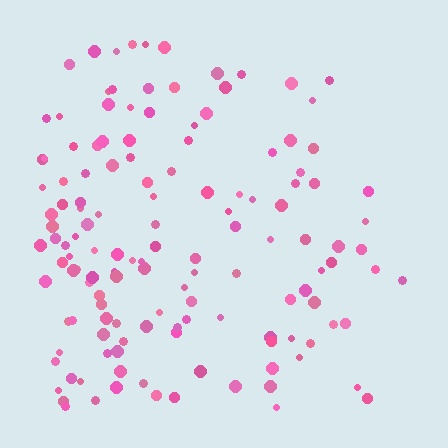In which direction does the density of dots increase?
From right to left, with the left side densest.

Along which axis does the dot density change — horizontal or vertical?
Horizontal.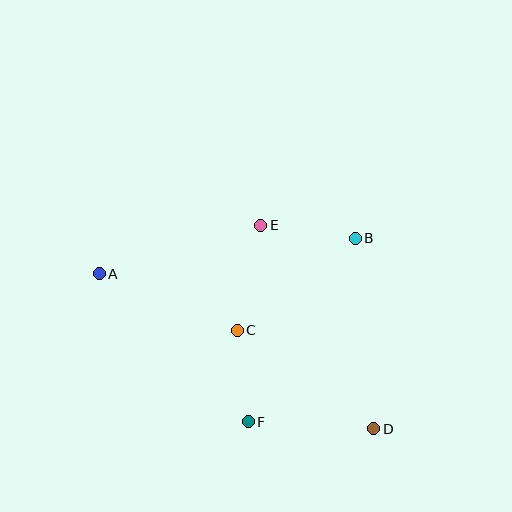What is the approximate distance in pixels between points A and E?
The distance between A and E is approximately 168 pixels.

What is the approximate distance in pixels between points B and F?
The distance between B and F is approximately 212 pixels.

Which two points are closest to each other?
Points C and F are closest to each other.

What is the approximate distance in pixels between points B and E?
The distance between B and E is approximately 96 pixels.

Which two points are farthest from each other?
Points A and D are farthest from each other.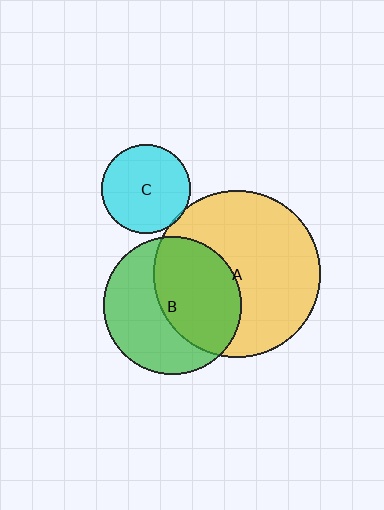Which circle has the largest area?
Circle A (yellow).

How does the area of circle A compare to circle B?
Approximately 1.5 times.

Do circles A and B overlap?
Yes.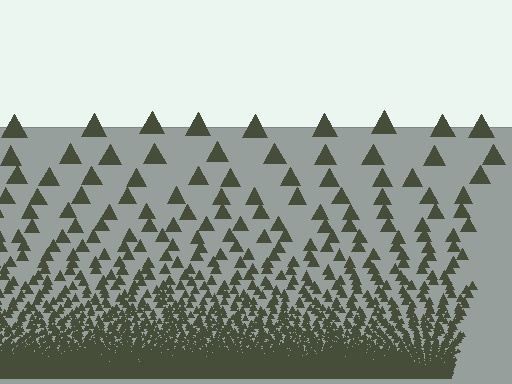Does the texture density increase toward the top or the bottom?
Density increases toward the bottom.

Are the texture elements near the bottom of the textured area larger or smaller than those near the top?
Smaller. The gradient is inverted — elements near the bottom are smaller and denser.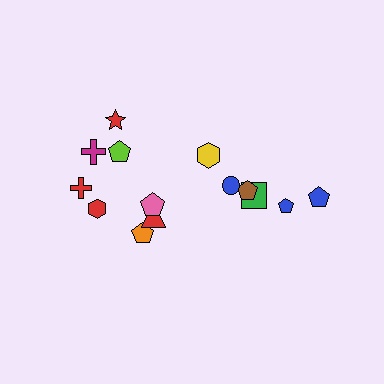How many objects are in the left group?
There are 8 objects.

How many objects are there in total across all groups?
There are 14 objects.